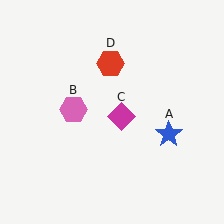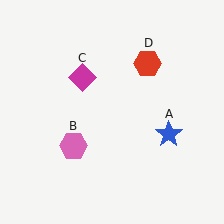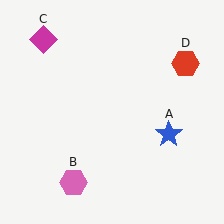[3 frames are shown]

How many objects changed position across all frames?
3 objects changed position: pink hexagon (object B), magenta diamond (object C), red hexagon (object D).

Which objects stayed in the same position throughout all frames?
Blue star (object A) remained stationary.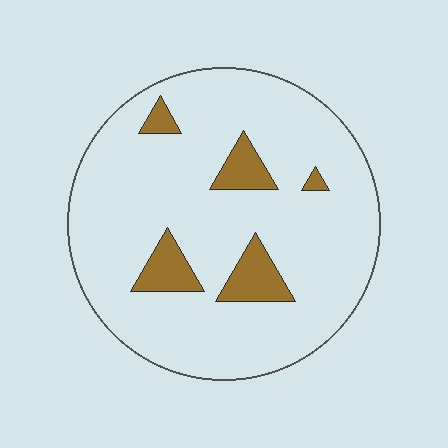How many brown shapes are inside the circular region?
5.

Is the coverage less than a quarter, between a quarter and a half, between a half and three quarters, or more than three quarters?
Less than a quarter.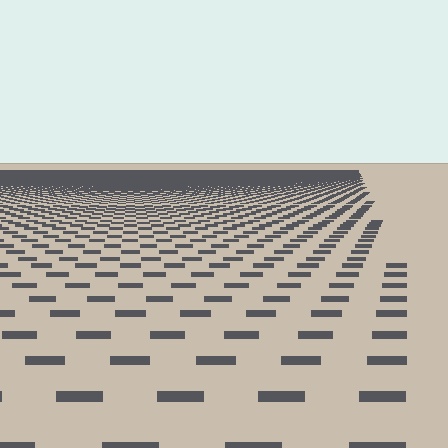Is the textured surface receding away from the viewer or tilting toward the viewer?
The surface is receding away from the viewer. Texture elements get smaller and denser toward the top.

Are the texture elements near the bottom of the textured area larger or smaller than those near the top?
Larger. Near the bottom, elements are closer to the viewer and appear at a bigger on-screen size.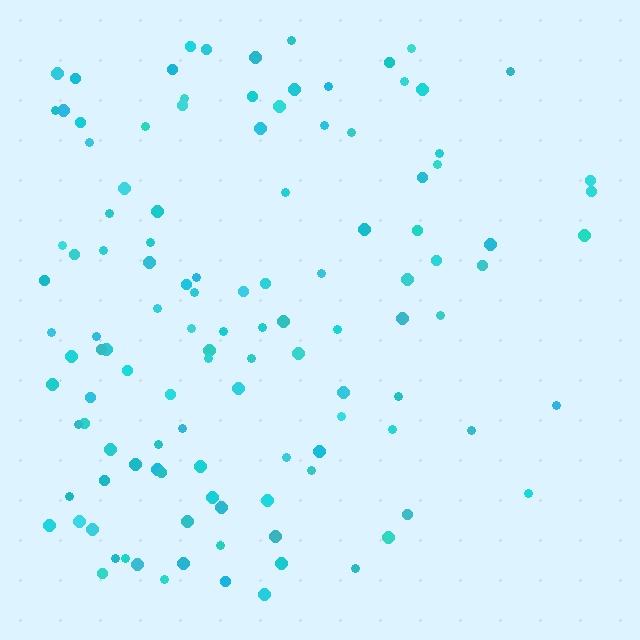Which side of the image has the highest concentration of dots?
The left.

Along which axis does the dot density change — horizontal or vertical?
Horizontal.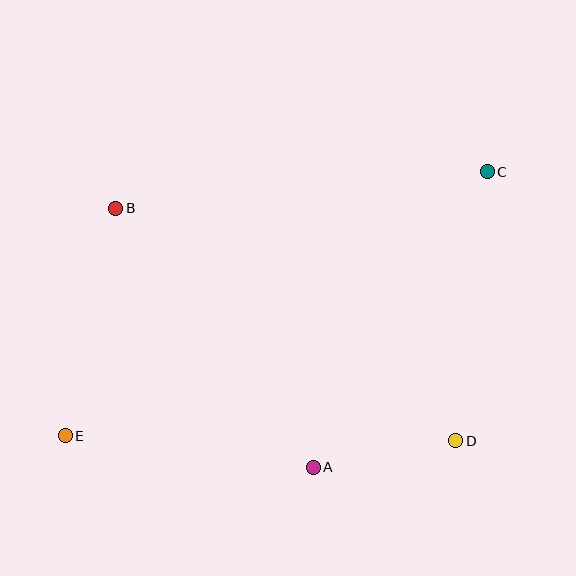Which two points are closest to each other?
Points A and D are closest to each other.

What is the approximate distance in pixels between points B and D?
The distance between B and D is approximately 412 pixels.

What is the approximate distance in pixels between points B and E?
The distance between B and E is approximately 233 pixels.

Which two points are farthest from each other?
Points C and E are farthest from each other.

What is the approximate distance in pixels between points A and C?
The distance between A and C is approximately 343 pixels.